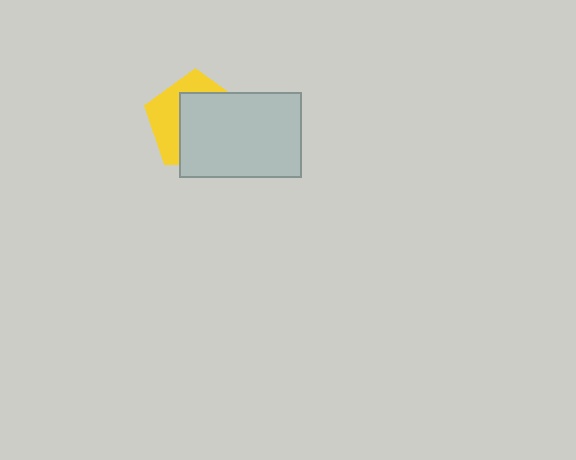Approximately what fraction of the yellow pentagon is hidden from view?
Roughly 62% of the yellow pentagon is hidden behind the light gray rectangle.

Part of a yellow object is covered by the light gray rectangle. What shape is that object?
It is a pentagon.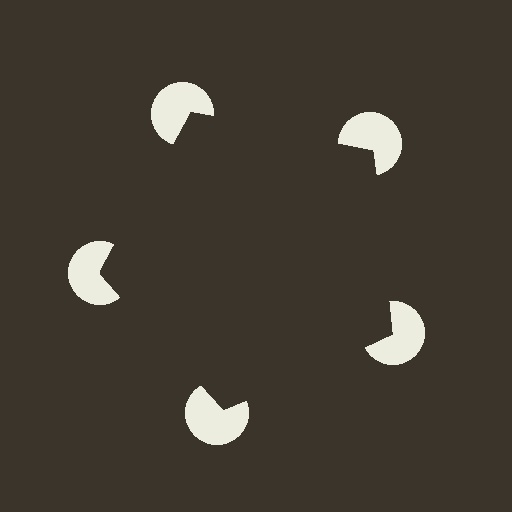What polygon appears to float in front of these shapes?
An illusory pentagon — its edges are inferred from the aligned wedge cuts in the pac-man discs, not physically drawn.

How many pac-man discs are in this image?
There are 5 — one at each vertex of the illusory pentagon.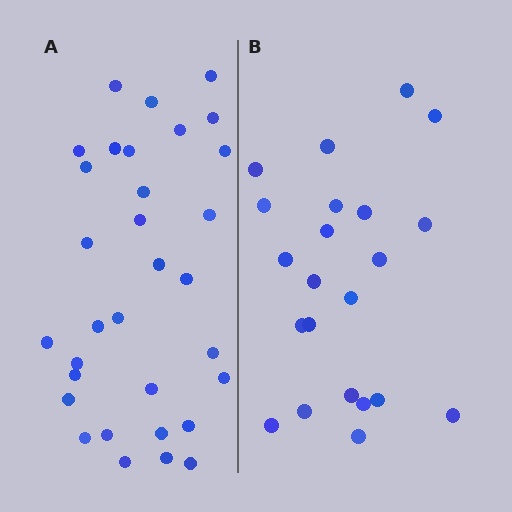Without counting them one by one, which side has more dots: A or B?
Region A (the left region) has more dots.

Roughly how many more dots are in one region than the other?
Region A has roughly 10 or so more dots than region B.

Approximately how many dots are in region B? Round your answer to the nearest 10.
About 20 dots. (The exact count is 22, which rounds to 20.)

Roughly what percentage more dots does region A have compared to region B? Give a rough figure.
About 45% more.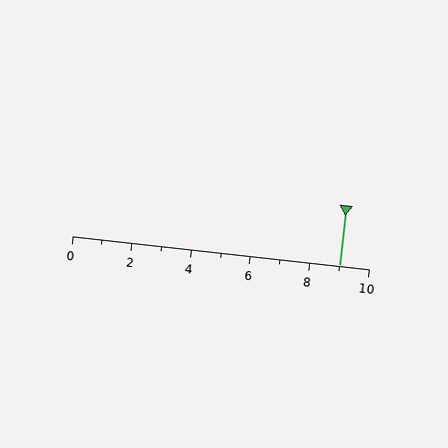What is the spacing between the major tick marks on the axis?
The major ticks are spaced 2 apart.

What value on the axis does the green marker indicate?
The marker indicates approximately 9.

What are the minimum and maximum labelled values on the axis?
The axis runs from 0 to 10.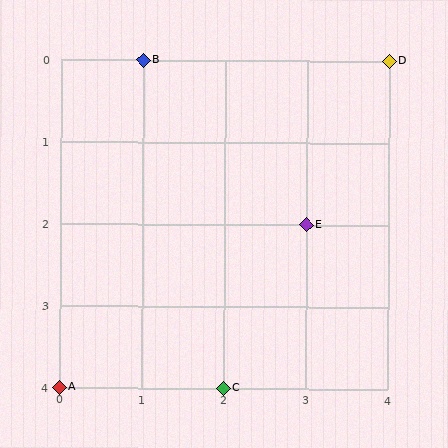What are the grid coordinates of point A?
Point A is at grid coordinates (0, 4).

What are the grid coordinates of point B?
Point B is at grid coordinates (1, 0).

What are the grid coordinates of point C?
Point C is at grid coordinates (2, 4).